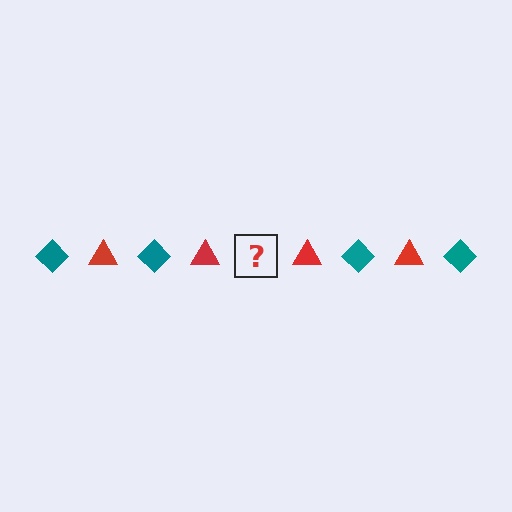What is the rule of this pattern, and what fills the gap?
The rule is that the pattern alternates between teal diamond and red triangle. The gap should be filled with a teal diamond.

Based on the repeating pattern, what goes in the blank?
The blank should be a teal diamond.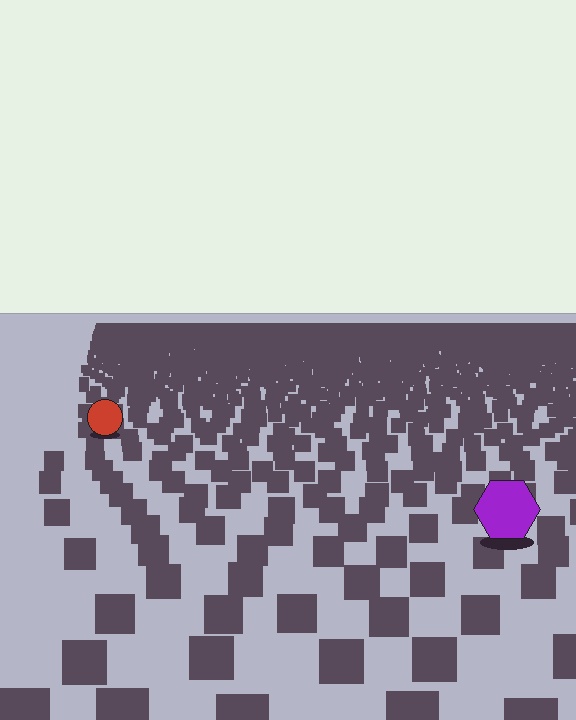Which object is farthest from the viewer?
The red circle is farthest from the viewer. It appears smaller and the ground texture around it is denser.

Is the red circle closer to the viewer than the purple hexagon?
No. The purple hexagon is closer — you can tell from the texture gradient: the ground texture is coarser near it.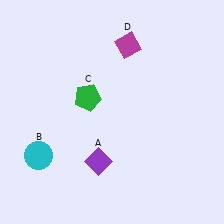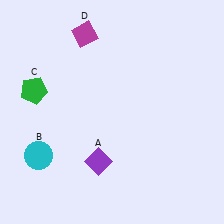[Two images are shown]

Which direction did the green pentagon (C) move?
The green pentagon (C) moved left.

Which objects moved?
The objects that moved are: the green pentagon (C), the magenta diamond (D).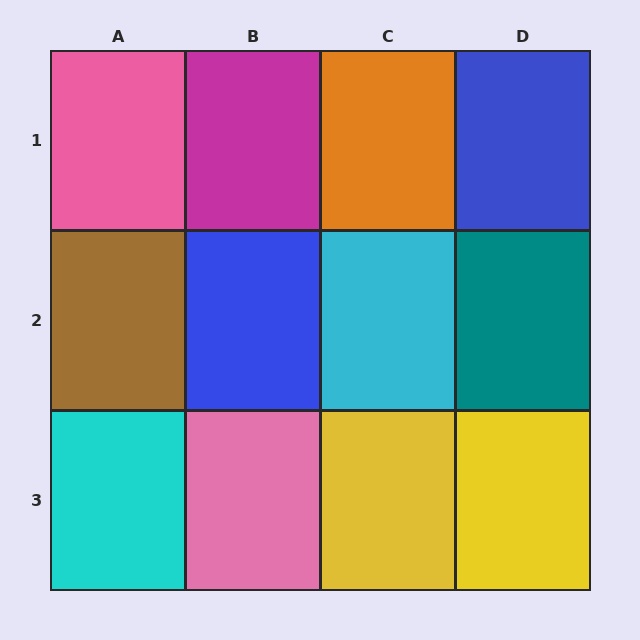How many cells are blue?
2 cells are blue.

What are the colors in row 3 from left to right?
Cyan, pink, yellow, yellow.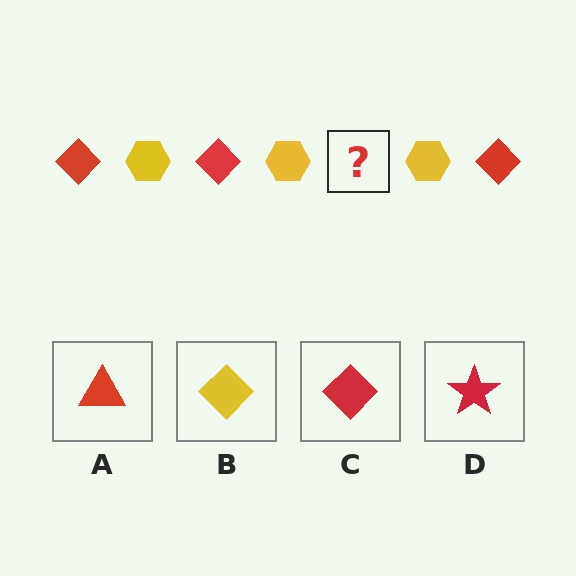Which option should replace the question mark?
Option C.